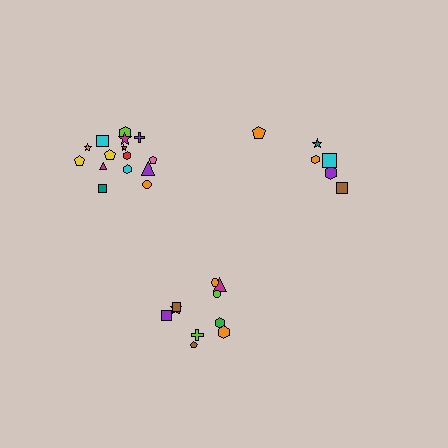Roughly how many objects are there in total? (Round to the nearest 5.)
Roughly 30 objects in total.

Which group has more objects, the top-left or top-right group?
The top-left group.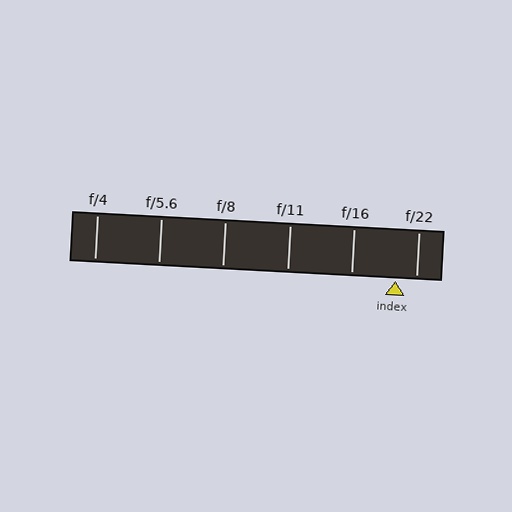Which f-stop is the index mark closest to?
The index mark is closest to f/22.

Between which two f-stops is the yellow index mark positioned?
The index mark is between f/16 and f/22.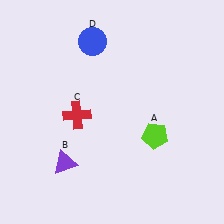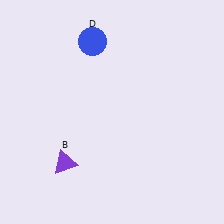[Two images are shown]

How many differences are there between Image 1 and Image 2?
There are 2 differences between the two images.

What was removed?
The lime pentagon (A), the red cross (C) were removed in Image 2.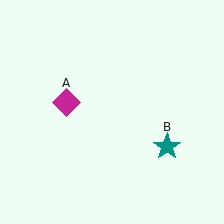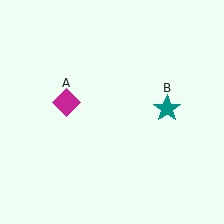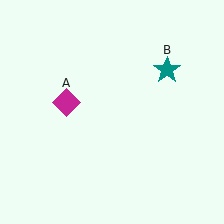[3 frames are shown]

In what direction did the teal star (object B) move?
The teal star (object B) moved up.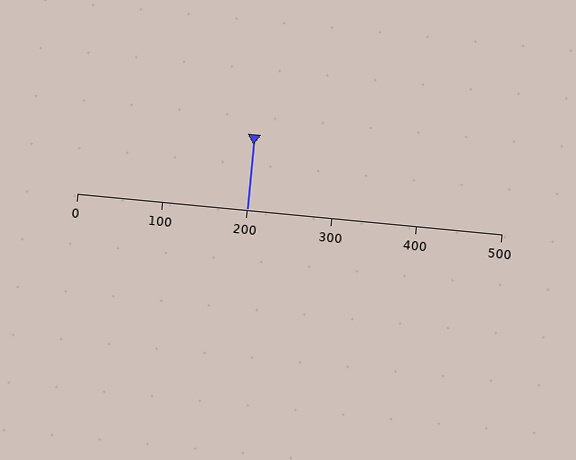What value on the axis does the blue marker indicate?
The marker indicates approximately 200.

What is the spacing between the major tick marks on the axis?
The major ticks are spaced 100 apart.